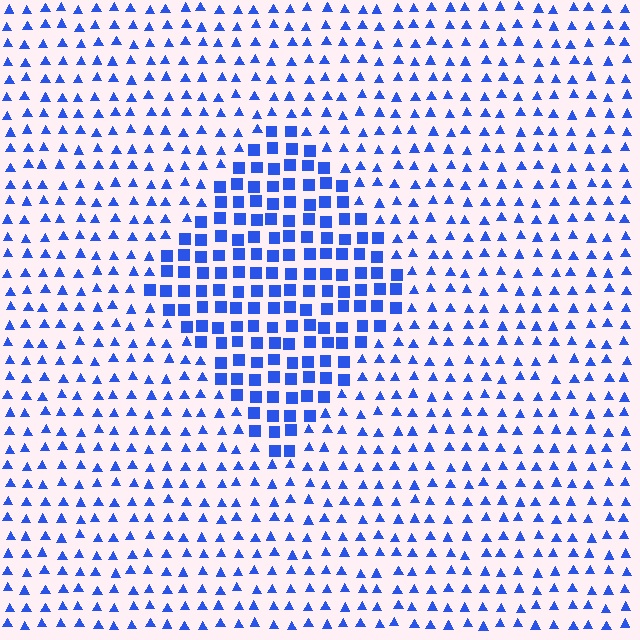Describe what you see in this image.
The image is filled with small blue elements arranged in a uniform grid. A diamond-shaped region contains squares, while the surrounding area contains triangles. The boundary is defined purely by the change in element shape.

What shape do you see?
I see a diamond.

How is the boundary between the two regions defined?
The boundary is defined by a change in element shape: squares inside vs. triangles outside. All elements share the same color and spacing.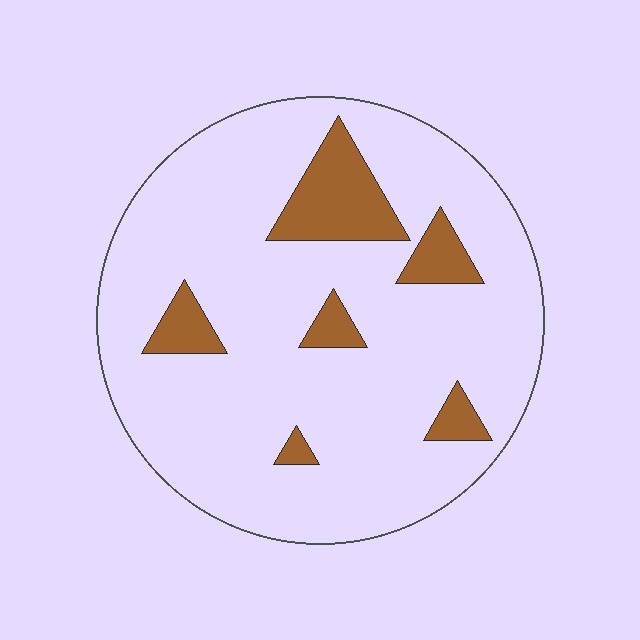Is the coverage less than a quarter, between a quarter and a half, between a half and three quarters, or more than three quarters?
Less than a quarter.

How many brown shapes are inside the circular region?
6.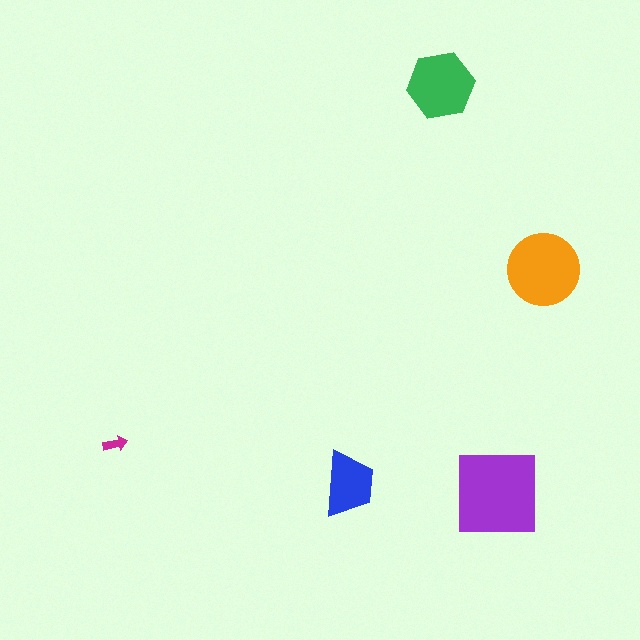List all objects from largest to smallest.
The purple square, the orange circle, the green hexagon, the blue trapezoid, the magenta arrow.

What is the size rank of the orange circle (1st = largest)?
2nd.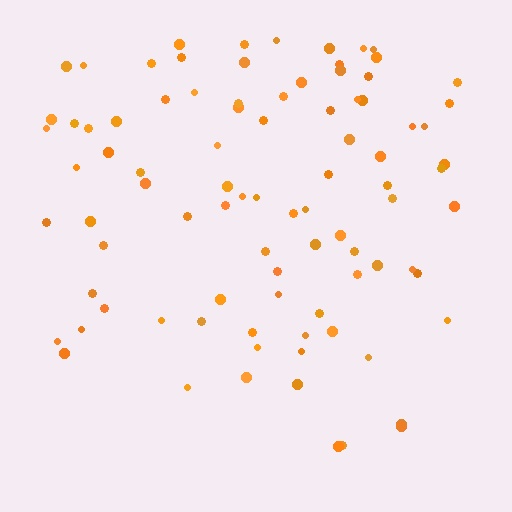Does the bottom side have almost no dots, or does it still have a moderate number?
Still a moderate number, just noticeably fewer than the top.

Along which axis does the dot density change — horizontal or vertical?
Vertical.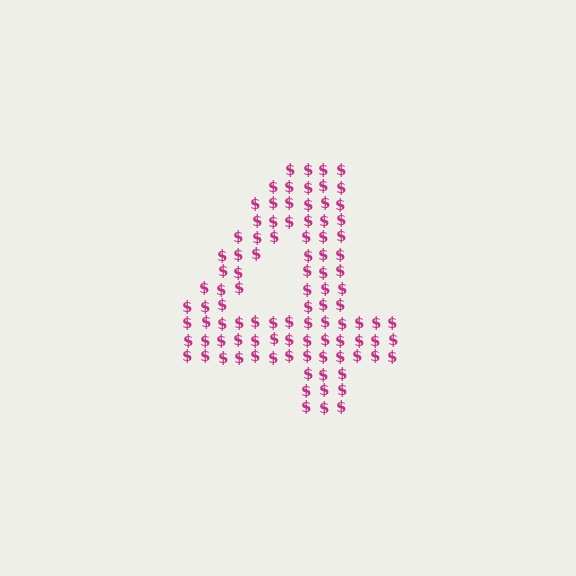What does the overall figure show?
The overall figure shows the digit 4.